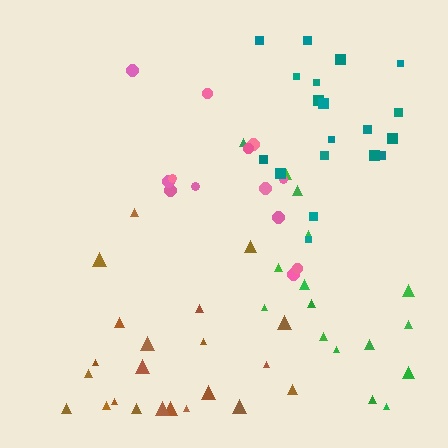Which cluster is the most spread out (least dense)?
Pink.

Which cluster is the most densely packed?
Brown.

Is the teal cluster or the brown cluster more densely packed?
Brown.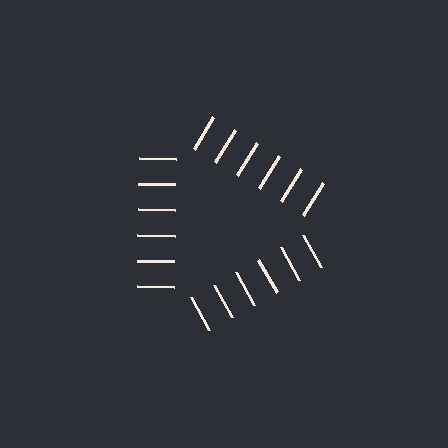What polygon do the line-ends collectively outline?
An illusory triangle — the line segments terminate on its edges but no continuous stroke is drawn.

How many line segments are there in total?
18 — 6 along each of the 3 edges.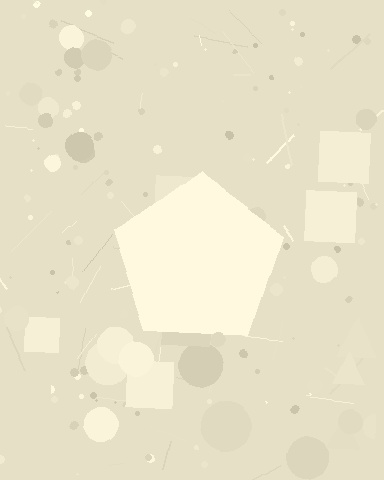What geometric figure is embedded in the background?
A pentagon is embedded in the background.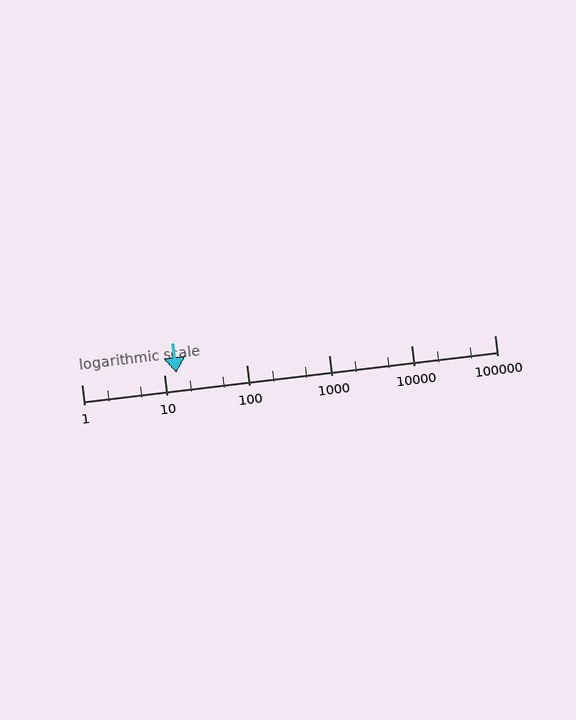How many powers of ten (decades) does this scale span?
The scale spans 5 decades, from 1 to 100000.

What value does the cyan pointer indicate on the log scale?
The pointer indicates approximately 14.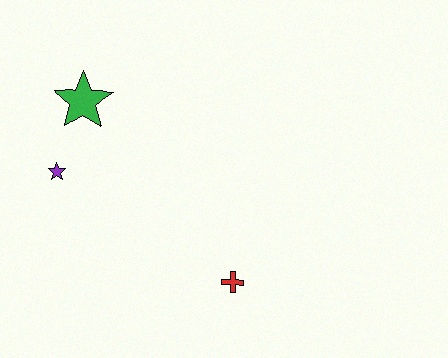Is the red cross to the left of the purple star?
No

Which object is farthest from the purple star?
The red cross is farthest from the purple star.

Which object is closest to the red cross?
The purple star is closest to the red cross.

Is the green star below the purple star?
No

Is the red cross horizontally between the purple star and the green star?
No